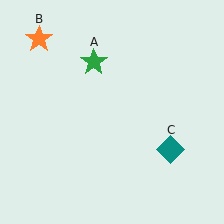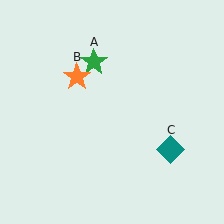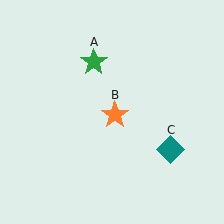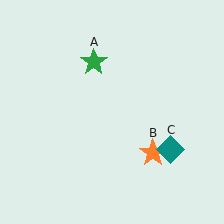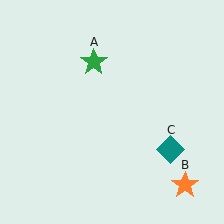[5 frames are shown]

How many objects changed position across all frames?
1 object changed position: orange star (object B).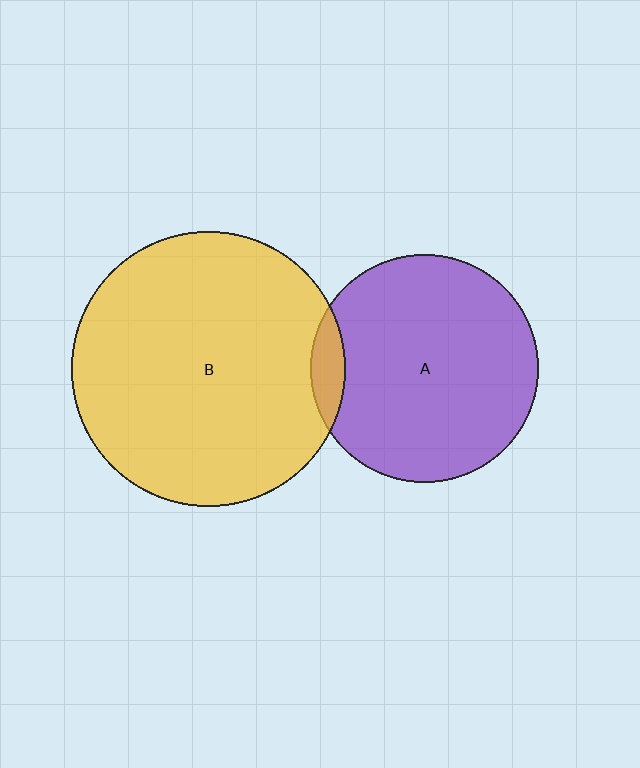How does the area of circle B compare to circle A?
Approximately 1.4 times.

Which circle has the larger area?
Circle B (yellow).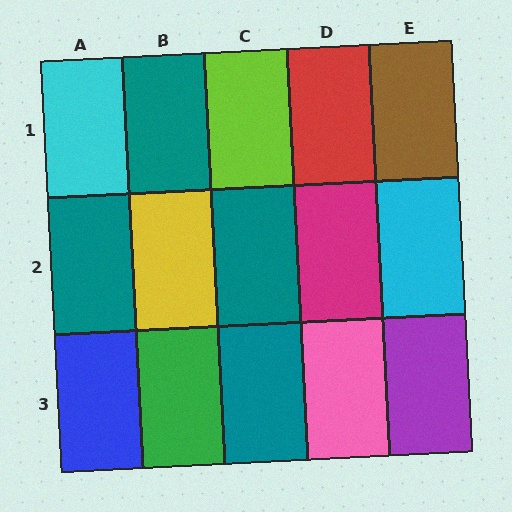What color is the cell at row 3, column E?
Purple.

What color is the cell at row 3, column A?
Blue.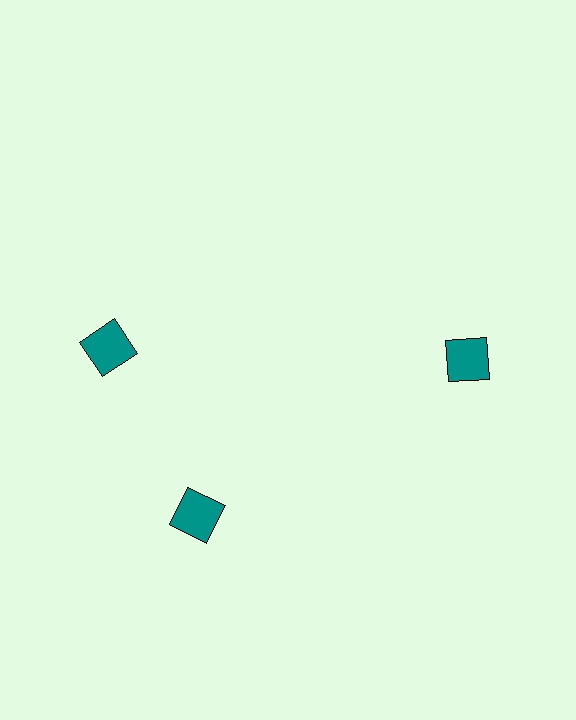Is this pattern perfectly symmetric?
No. The 3 teal squares are arranged in a ring, but one element near the 11 o'clock position is rotated out of alignment along the ring, breaking the 3-fold rotational symmetry.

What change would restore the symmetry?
The symmetry would be restored by rotating it back into even spacing with its neighbors so that all 3 squares sit at equal angles and equal distance from the center.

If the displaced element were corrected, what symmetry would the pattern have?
It would have 3-fold rotational symmetry — the pattern would map onto itself every 120 degrees.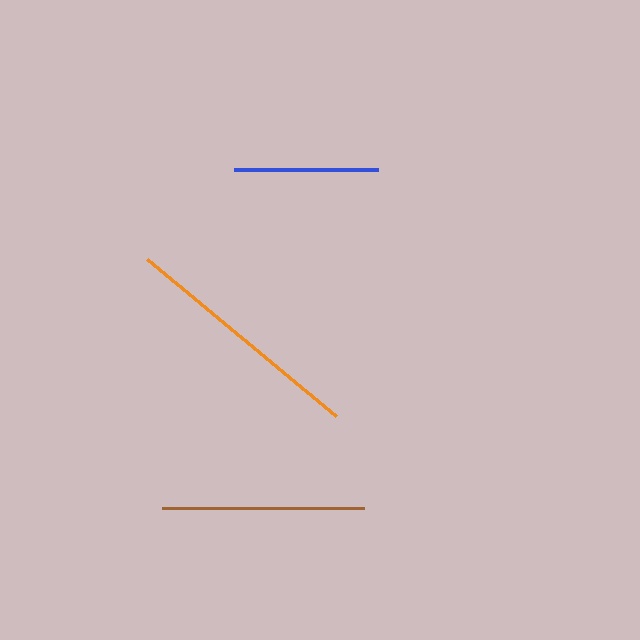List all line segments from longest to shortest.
From longest to shortest: orange, brown, blue.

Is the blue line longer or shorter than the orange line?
The orange line is longer than the blue line.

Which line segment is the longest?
The orange line is the longest at approximately 245 pixels.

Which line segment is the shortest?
The blue line is the shortest at approximately 144 pixels.